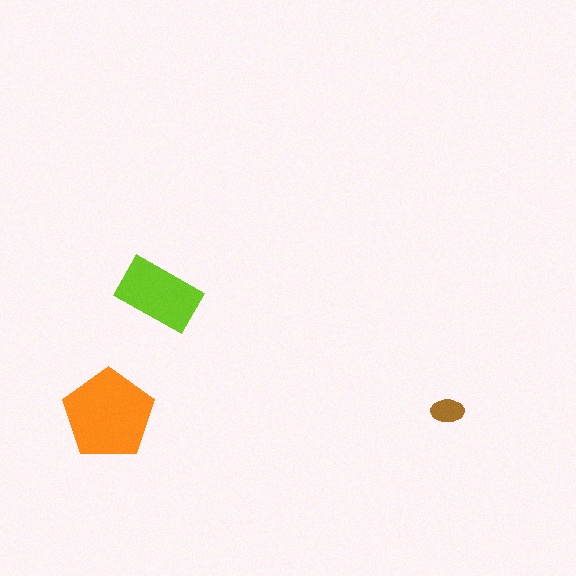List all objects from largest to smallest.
The orange pentagon, the lime rectangle, the brown ellipse.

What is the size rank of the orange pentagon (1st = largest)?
1st.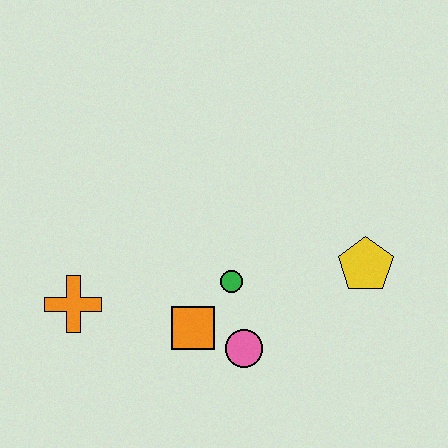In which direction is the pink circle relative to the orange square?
The pink circle is to the right of the orange square.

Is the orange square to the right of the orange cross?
Yes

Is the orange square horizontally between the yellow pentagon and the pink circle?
No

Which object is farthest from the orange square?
The yellow pentagon is farthest from the orange square.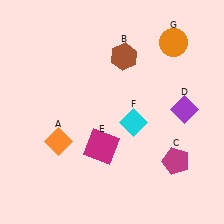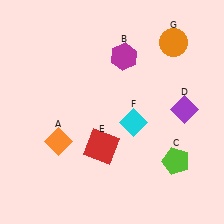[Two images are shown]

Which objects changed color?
B changed from brown to magenta. C changed from magenta to lime. E changed from magenta to red.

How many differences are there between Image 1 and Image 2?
There are 3 differences between the two images.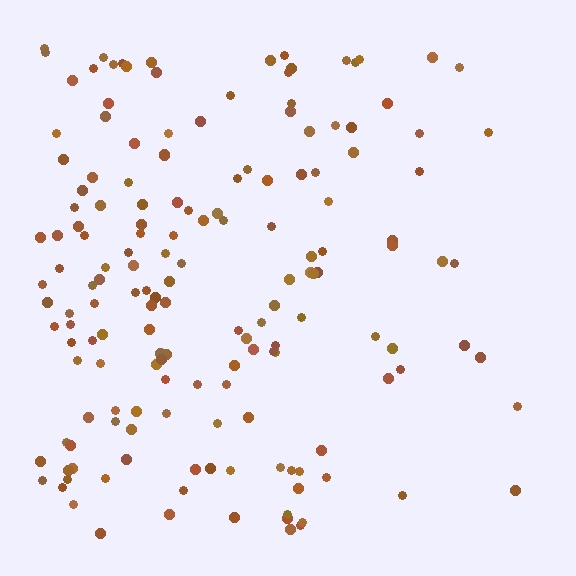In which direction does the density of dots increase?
From right to left, with the left side densest.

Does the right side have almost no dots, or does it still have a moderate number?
Still a moderate number, just noticeably fewer than the left.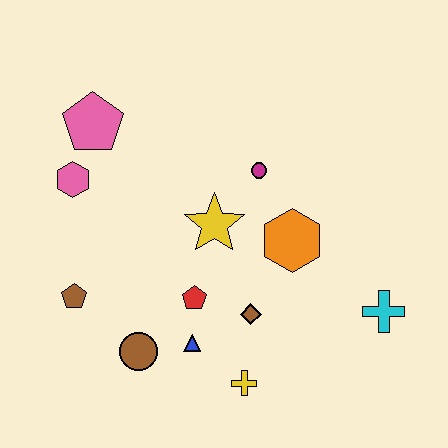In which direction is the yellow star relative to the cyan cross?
The yellow star is to the left of the cyan cross.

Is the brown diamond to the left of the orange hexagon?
Yes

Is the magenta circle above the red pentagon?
Yes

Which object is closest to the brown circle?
The blue triangle is closest to the brown circle.